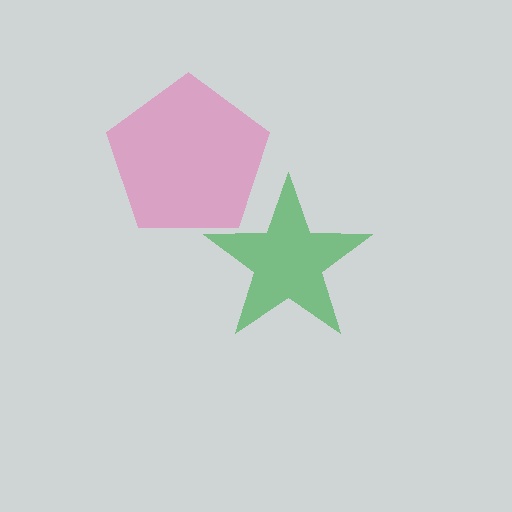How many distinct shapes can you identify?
There are 2 distinct shapes: a pink pentagon, a green star.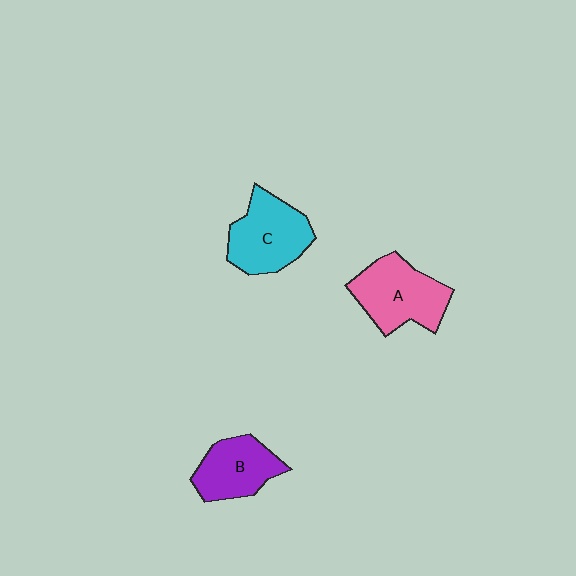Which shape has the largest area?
Shape A (pink).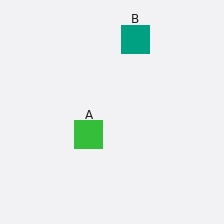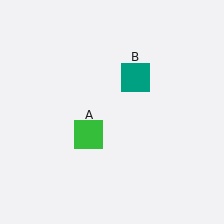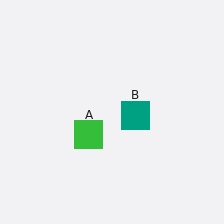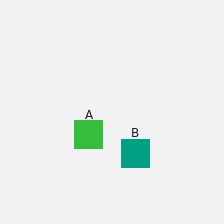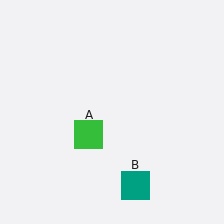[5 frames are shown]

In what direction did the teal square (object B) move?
The teal square (object B) moved down.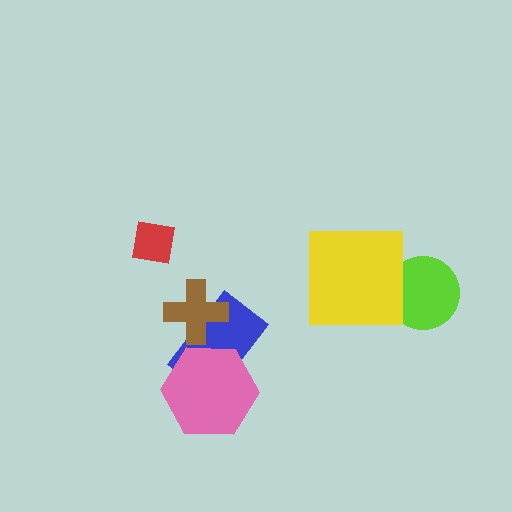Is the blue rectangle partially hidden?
Yes, it is partially covered by another shape.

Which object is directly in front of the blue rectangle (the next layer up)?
The brown cross is directly in front of the blue rectangle.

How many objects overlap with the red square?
0 objects overlap with the red square.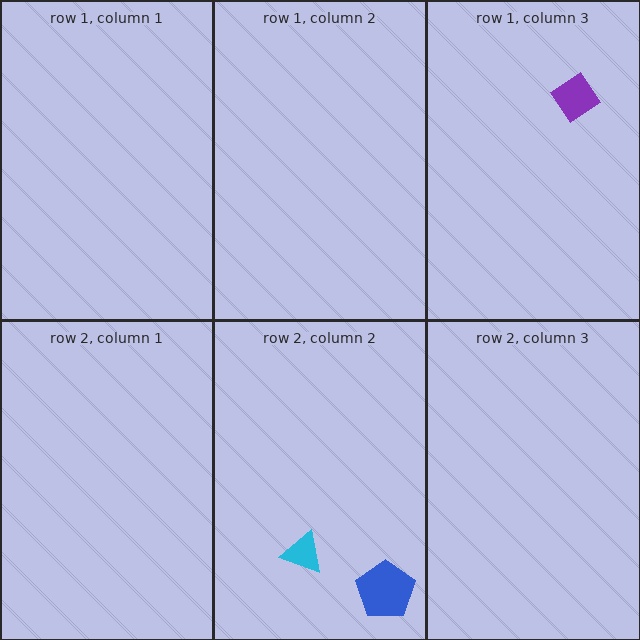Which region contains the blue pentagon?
The row 2, column 2 region.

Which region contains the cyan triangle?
The row 2, column 2 region.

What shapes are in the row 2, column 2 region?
The cyan triangle, the blue pentagon.